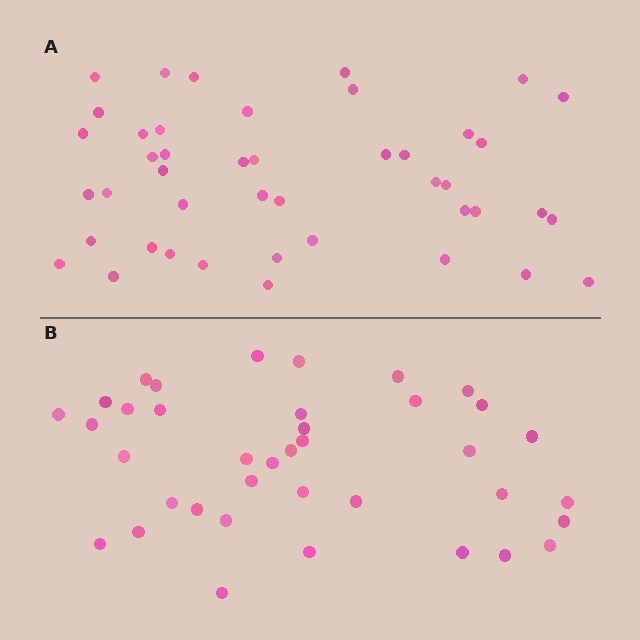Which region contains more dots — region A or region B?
Region A (the top region) has more dots.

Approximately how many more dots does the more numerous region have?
Region A has about 6 more dots than region B.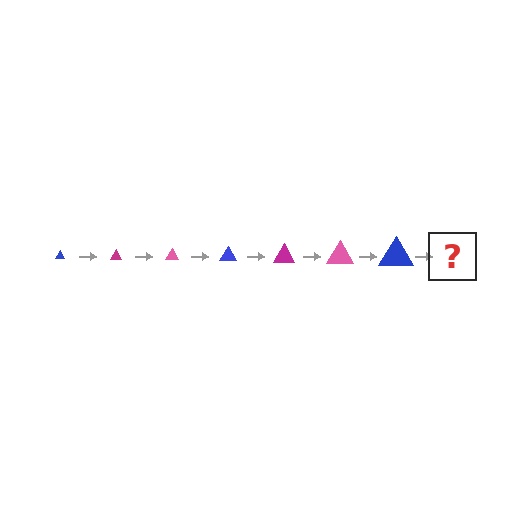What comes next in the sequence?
The next element should be a magenta triangle, larger than the previous one.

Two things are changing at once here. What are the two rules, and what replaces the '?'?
The two rules are that the triangle grows larger each step and the color cycles through blue, magenta, and pink. The '?' should be a magenta triangle, larger than the previous one.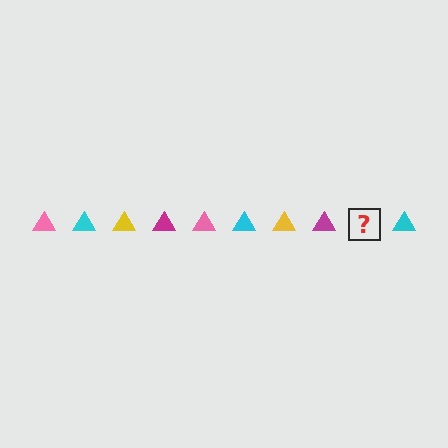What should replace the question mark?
The question mark should be replaced with a pink triangle.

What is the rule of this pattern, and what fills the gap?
The rule is that the pattern cycles through pink, cyan, yellow, magenta triangles. The gap should be filled with a pink triangle.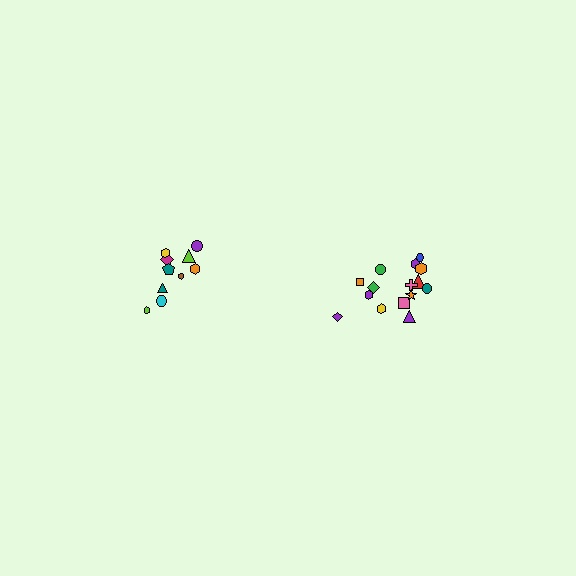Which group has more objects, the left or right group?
The right group.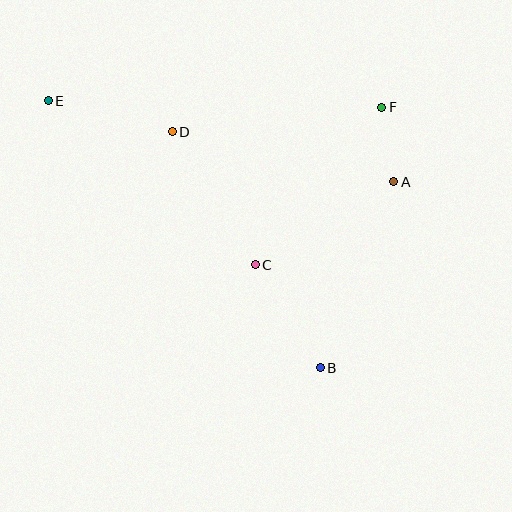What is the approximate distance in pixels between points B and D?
The distance between B and D is approximately 278 pixels.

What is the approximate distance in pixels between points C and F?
The distance between C and F is approximately 202 pixels.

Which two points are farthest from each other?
Points B and E are farthest from each other.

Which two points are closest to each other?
Points A and F are closest to each other.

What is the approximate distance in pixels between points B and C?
The distance between B and C is approximately 122 pixels.